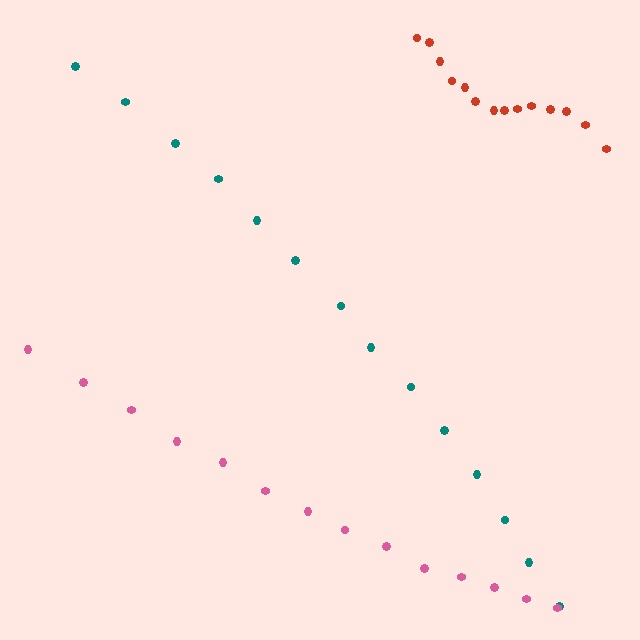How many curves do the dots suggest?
There are 3 distinct paths.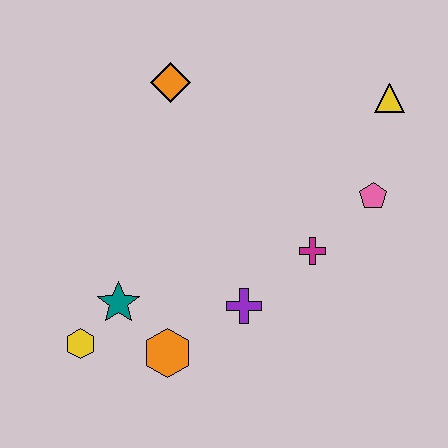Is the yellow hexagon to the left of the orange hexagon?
Yes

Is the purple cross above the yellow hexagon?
Yes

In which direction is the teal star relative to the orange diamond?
The teal star is below the orange diamond.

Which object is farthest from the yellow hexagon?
The yellow triangle is farthest from the yellow hexagon.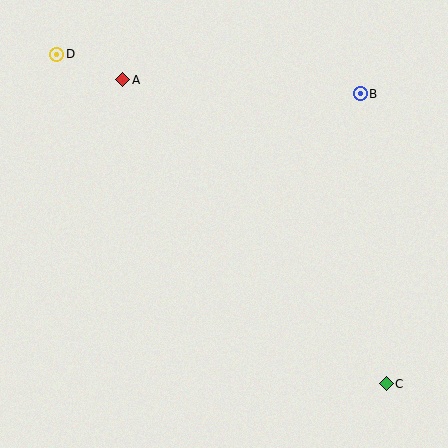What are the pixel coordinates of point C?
Point C is at (386, 384).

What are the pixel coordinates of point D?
Point D is at (57, 54).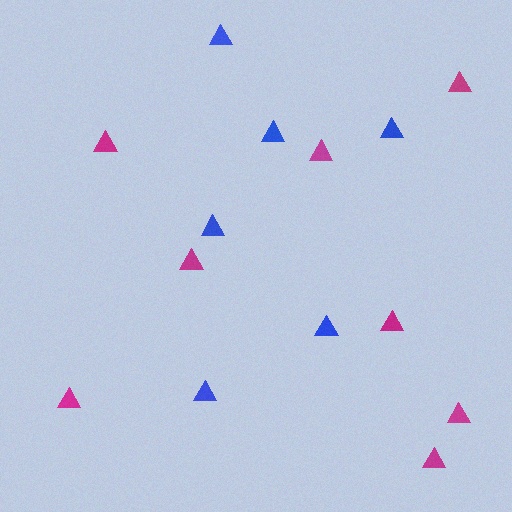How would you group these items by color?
There are 2 groups: one group of blue triangles (6) and one group of magenta triangles (8).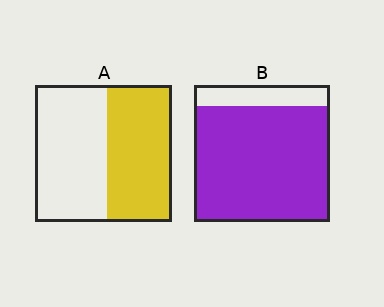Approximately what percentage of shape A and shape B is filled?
A is approximately 45% and B is approximately 85%.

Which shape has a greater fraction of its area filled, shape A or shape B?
Shape B.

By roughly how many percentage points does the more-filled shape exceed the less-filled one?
By roughly 35 percentage points (B over A).